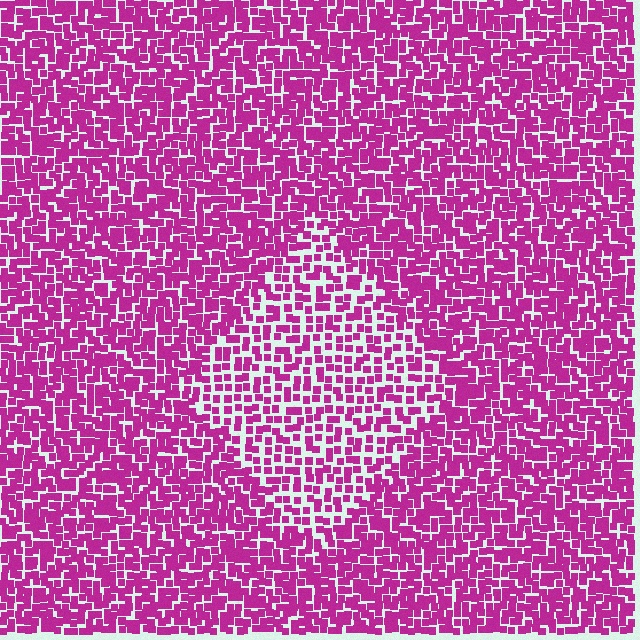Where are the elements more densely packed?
The elements are more densely packed outside the diamond boundary.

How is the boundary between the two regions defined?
The boundary is defined by a change in element density (approximately 1.7x ratio). All elements are the same color, size, and shape.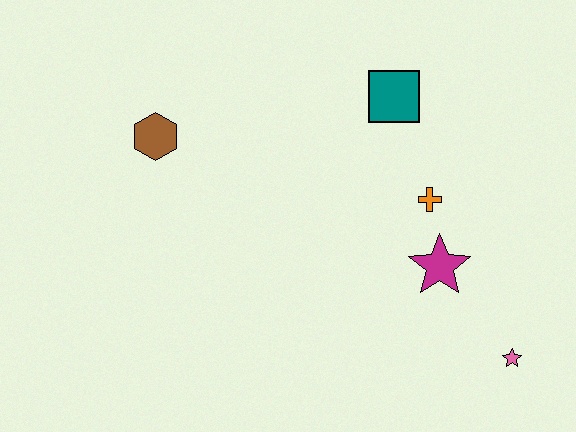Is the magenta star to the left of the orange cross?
No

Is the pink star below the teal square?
Yes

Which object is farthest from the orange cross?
The brown hexagon is farthest from the orange cross.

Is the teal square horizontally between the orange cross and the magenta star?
No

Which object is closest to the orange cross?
The magenta star is closest to the orange cross.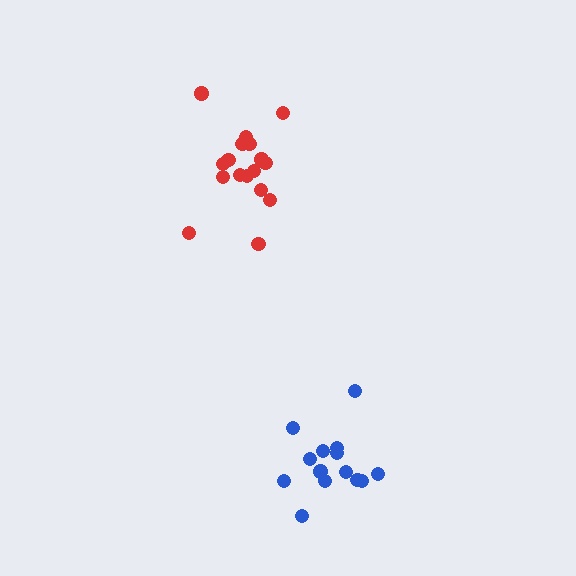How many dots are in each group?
Group 1: 14 dots, Group 2: 17 dots (31 total).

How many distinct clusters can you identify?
There are 2 distinct clusters.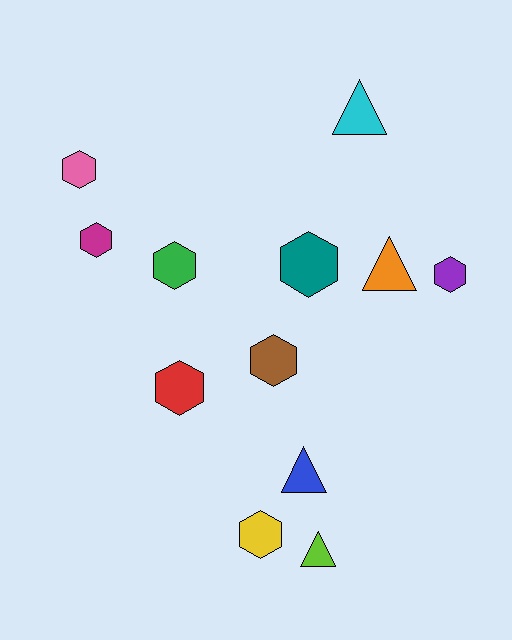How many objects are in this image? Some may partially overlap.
There are 12 objects.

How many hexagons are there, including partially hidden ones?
There are 8 hexagons.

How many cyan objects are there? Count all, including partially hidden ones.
There is 1 cyan object.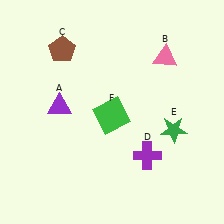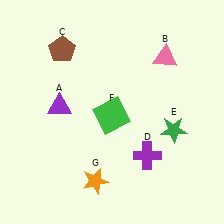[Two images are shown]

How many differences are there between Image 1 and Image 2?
There is 1 difference between the two images.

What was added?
An orange star (G) was added in Image 2.